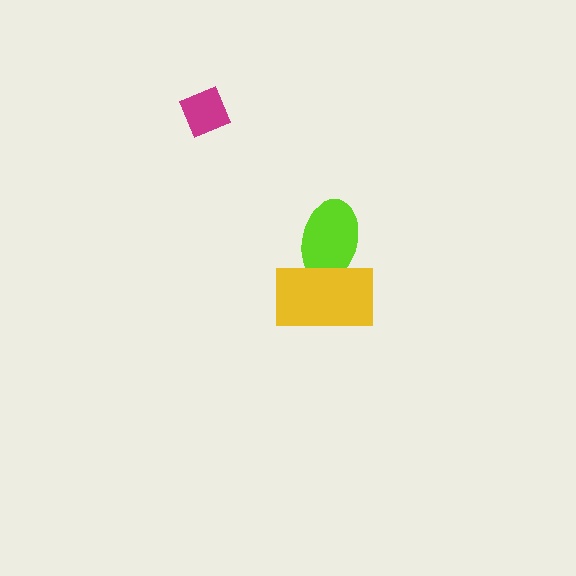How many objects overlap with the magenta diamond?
0 objects overlap with the magenta diamond.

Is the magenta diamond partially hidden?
No, no other shape covers it.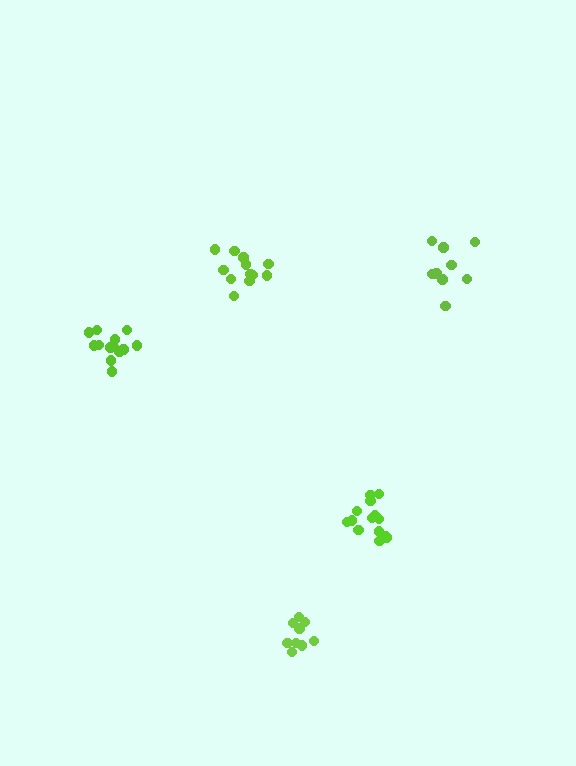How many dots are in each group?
Group 1: 10 dots, Group 2: 14 dots, Group 3: 9 dots, Group 4: 13 dots, Group 5: 12 dots (58 total).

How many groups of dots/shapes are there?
There are 5 groups.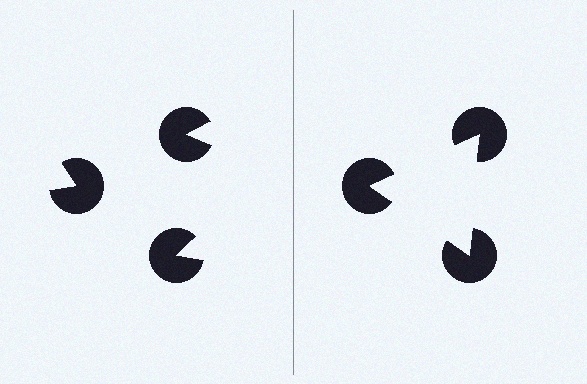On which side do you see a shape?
An illusory triangle appears on the right side. On the left side the wedge cuts are rotated, so no coherent shape forms.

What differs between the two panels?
The pac-man discs are positioned identically on both sides; only the wedge orientations differ. On the right they align to a triangle; on the left they are misaligned.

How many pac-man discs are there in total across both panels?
6 — 3 on each side.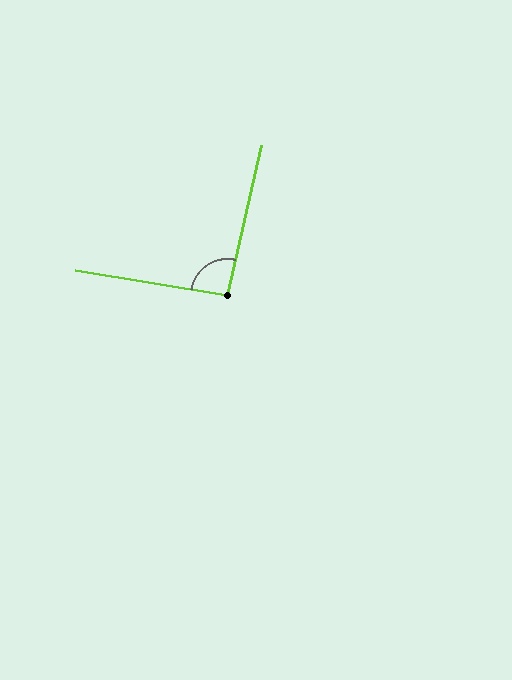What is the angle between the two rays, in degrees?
Approximately 93 degrees.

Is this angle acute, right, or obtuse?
It is approximately a right angle.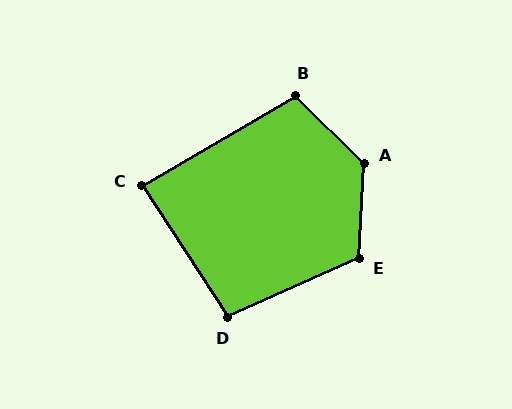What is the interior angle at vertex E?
Approximately 118 degrees (obtuse).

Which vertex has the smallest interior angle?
C, at approximately 87 degrees.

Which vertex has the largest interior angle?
A, at approximately 131 degrees.